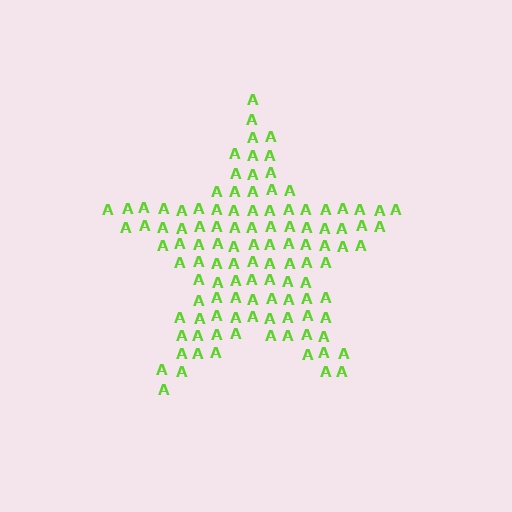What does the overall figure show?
The overall figure shows a star.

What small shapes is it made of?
It is made of small letter A's.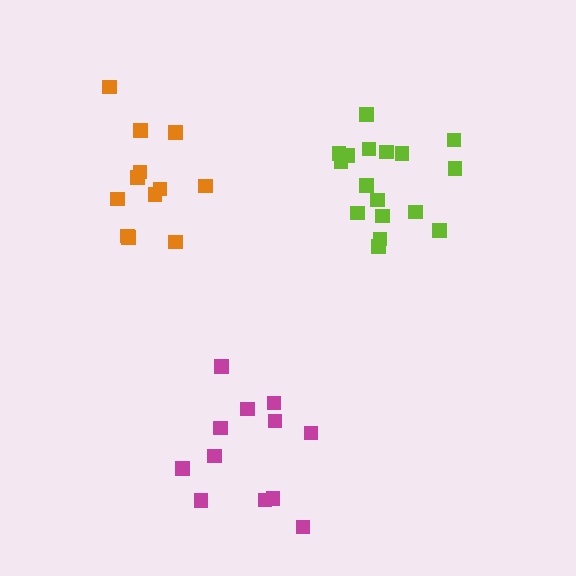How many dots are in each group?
Group 1: 12 dots, Group 2: 12 dots, Group 3: 17 dots (41 total).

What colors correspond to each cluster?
The clusters are colored: magenta, orange, lime.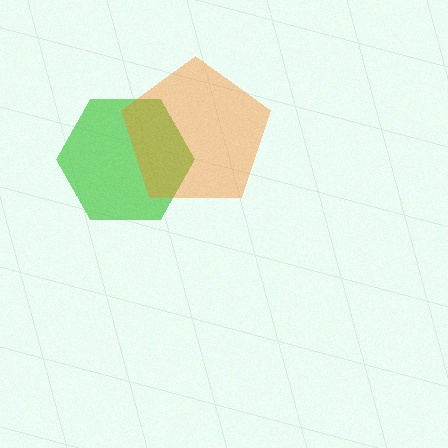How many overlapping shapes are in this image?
There are 2 overlapping shapes in the image.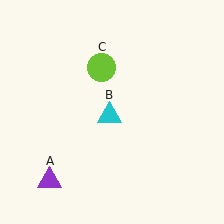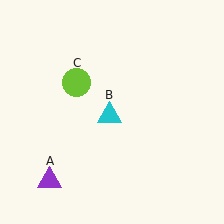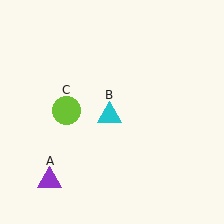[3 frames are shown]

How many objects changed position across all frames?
1 object changed position: lime circle (object C).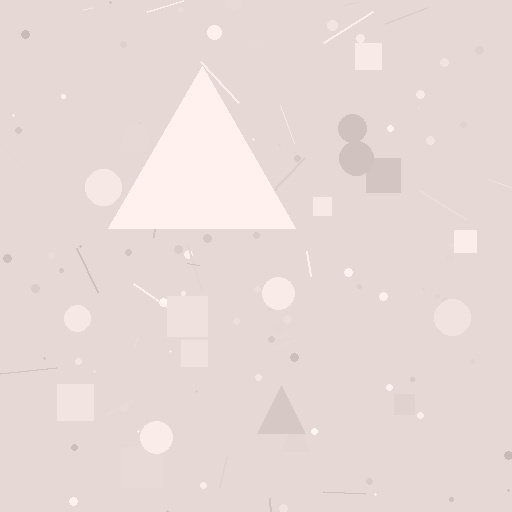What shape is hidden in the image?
A triangle is hidden in the image.